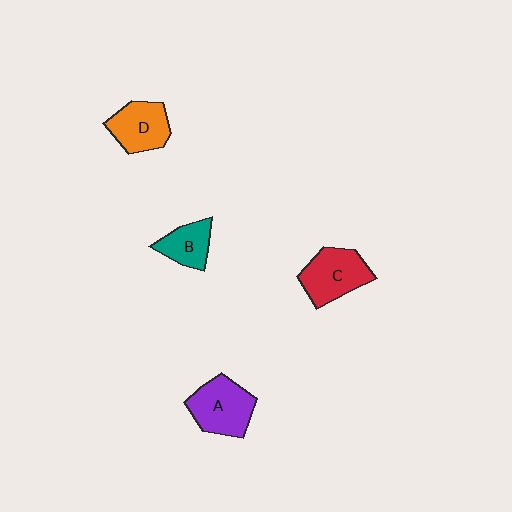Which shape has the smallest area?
Shape B (teal).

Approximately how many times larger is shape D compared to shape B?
Approximately 1.3 times.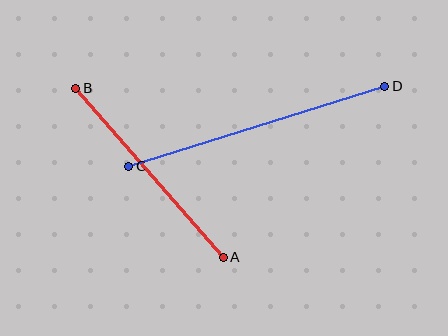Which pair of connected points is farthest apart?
Points C and D are farthest apart.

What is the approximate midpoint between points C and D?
The midpoint is at approximately (257, 126) pixels.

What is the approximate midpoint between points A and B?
The midpoint is at approximately (149, 173) pixels.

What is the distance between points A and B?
The distance is approximately 224 pixels.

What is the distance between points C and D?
The distance is approximately 268 pixels.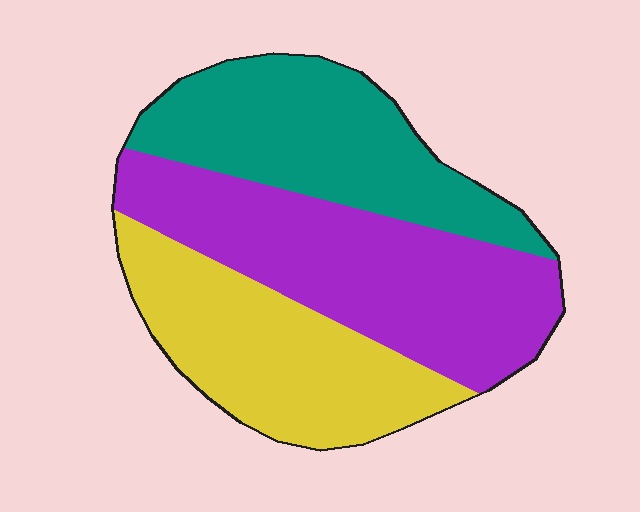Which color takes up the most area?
Purple, at roughly 40%.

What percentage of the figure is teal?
Teal covers roughly 30% of the figure.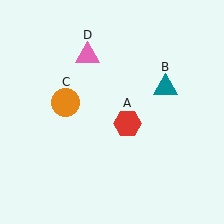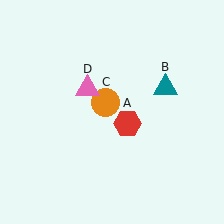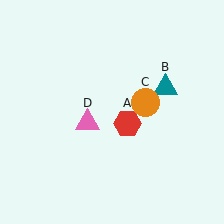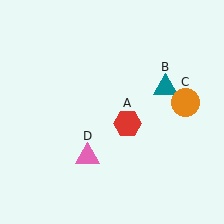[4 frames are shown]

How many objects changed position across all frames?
2 objects changed position: orange circle (object C), pink triangle (object D).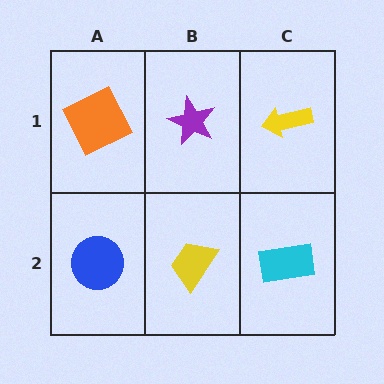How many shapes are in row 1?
3 shapes.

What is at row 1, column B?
A purple star.